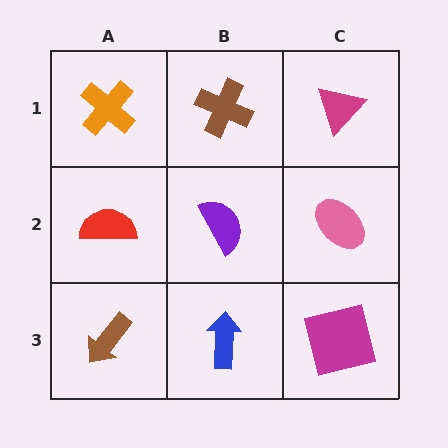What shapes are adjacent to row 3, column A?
A red semicircle (row 2, column A), a blue arrow (row 3, column B).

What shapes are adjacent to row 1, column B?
A purple semicircle (row 2, column B), an orange cross (row 1, column A), a magenta triangle (row 1, column C).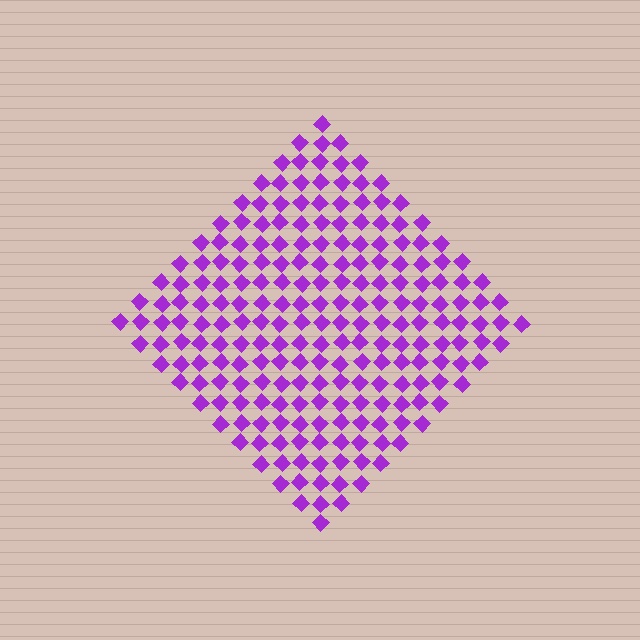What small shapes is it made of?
It is made of small diamonds.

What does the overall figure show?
The overall figure shows a diamond.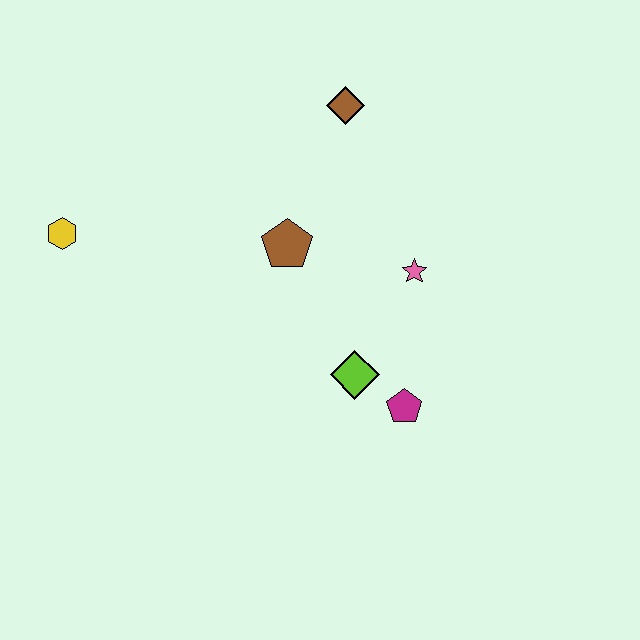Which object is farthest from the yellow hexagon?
The magenta pentagon is farthest from the yellow hexagon.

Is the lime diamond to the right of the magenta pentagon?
No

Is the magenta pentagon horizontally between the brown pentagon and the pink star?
Yes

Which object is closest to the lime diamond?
The magenta pentagon is closest to the lime diamond.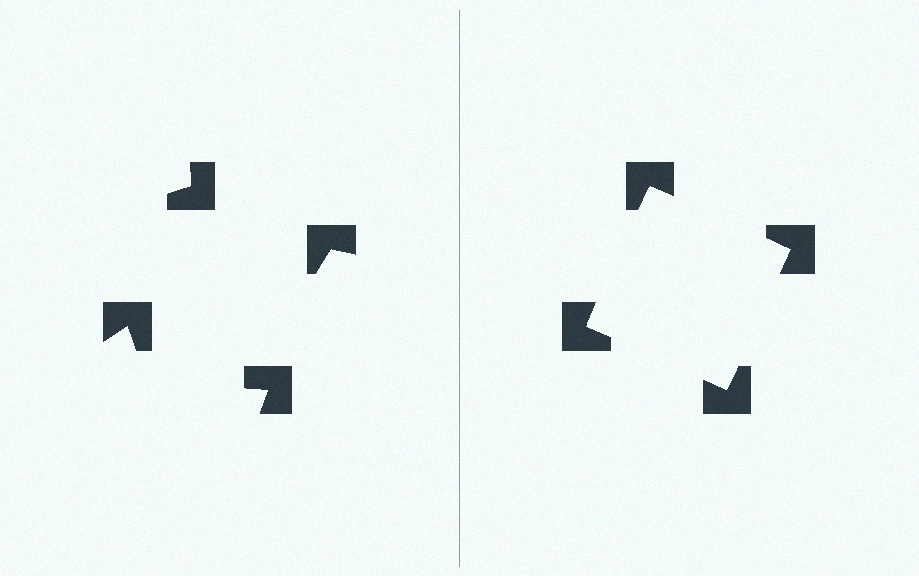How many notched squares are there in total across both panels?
8 — 4 on each side.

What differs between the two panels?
The notched squares are positioned identically on both sides; only the wedge orientations differ. On the right they align to a square; on the left they are misaligned.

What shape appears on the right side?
An illusory square.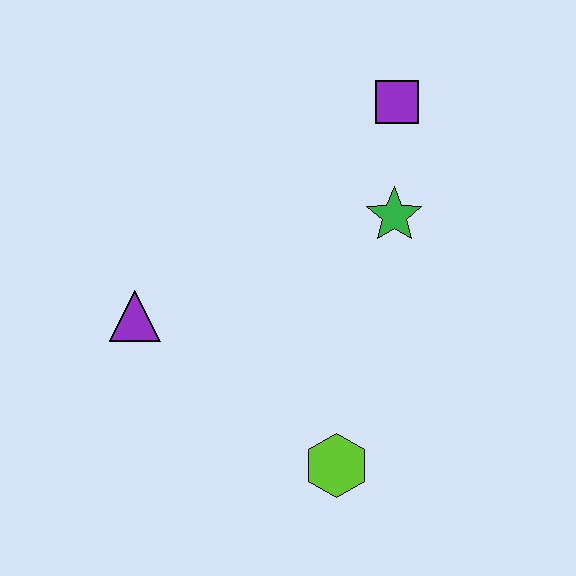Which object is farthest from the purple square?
The lime hexagon is farthest from the purple square.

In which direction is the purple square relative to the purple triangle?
The purple square is to the right of the purple triangle.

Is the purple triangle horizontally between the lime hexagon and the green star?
No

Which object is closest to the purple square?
The green star is closest to the purple square.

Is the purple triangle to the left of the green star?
Yes